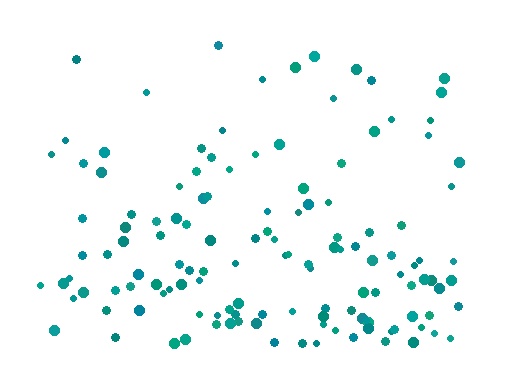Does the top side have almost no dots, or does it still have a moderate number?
Still a moderate number, just noticeably fewer than the bottom.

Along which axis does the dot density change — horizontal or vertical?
Vertical.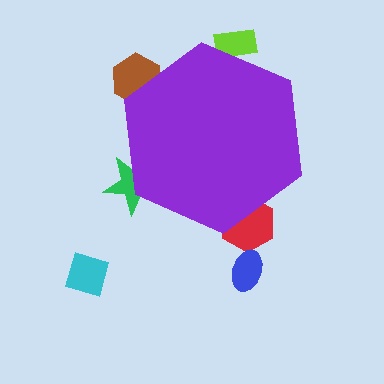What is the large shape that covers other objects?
A purple hexagon.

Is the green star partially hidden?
Yes, the green star is partially hidden behind the purple hexagon.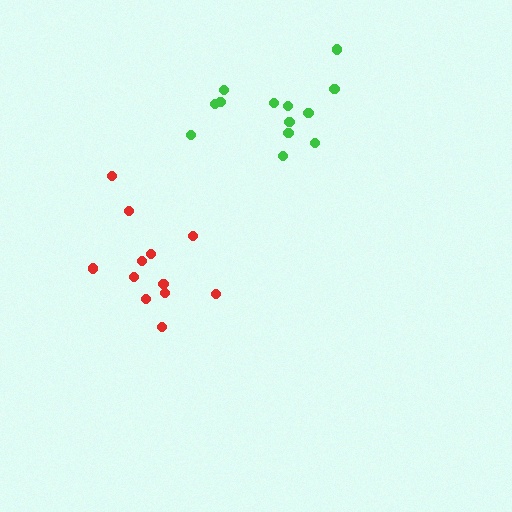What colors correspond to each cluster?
The clusters are colored: red, green.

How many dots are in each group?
Group 1: 12 dots, Group 2: 13 dots (25 total).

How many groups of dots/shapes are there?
There are 2 groups.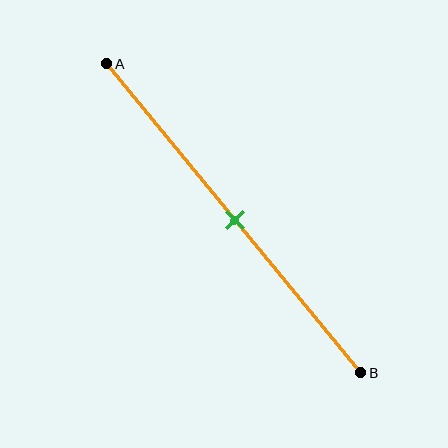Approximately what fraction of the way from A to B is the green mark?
The green mark is approximately 50% of the way from A to B.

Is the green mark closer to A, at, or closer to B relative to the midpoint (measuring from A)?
The green mark is approximately at the midpoint of segment AB.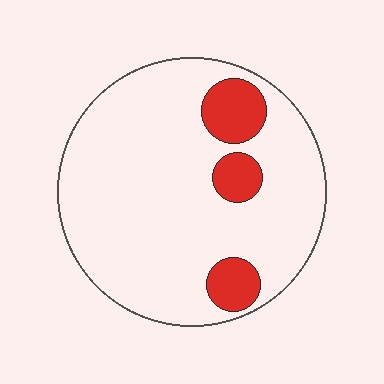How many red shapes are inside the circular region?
3.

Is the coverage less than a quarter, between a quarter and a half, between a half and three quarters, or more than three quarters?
Less than a quarter.